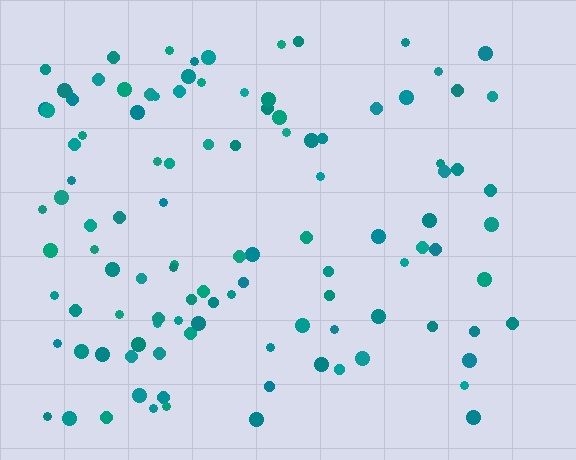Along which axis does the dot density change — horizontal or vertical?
Horizontal.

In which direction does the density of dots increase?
From right to left, with the left side densest.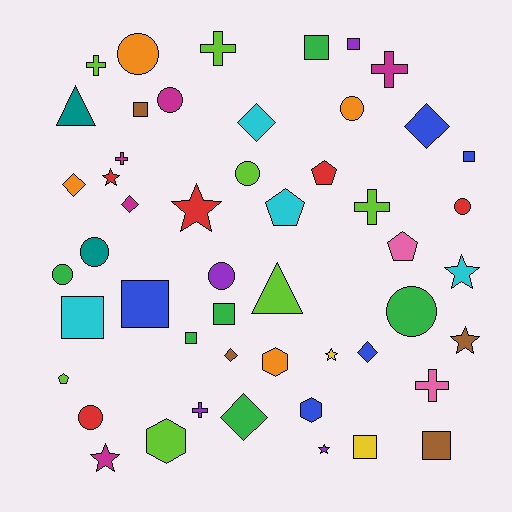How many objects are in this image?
There are 50 objects.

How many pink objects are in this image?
There are 2 pink objects.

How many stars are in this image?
There are 7 stars.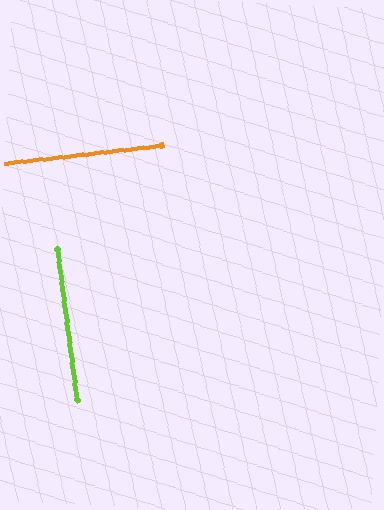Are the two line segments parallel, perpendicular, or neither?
Perpendicular — they meet at approximately 89°.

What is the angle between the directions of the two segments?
Approximately 89 degrees.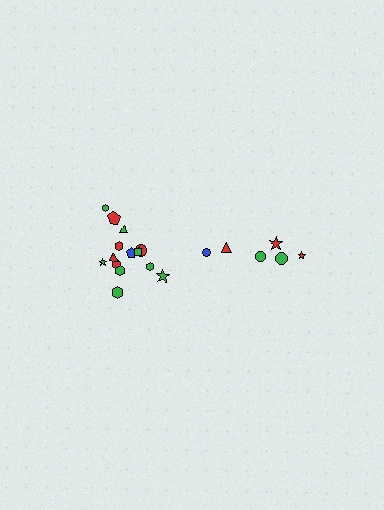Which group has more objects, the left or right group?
The left group.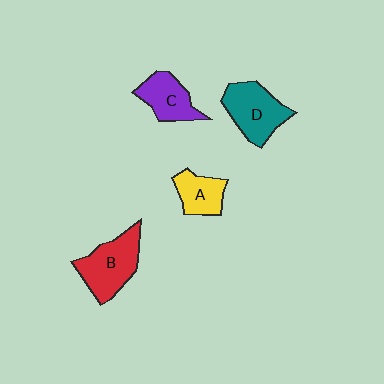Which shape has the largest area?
Shape B (red).